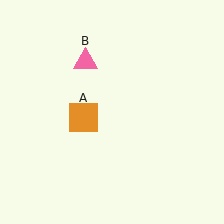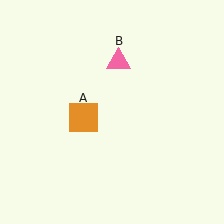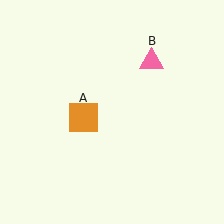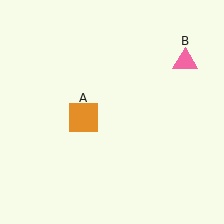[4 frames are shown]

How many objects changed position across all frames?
1 object changed position: pink triangle (object B).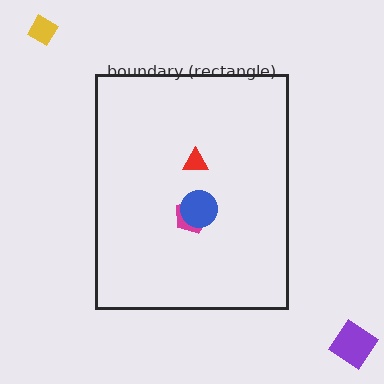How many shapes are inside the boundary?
3 inside, 2 outside.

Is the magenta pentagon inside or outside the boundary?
Inside.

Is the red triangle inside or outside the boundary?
Inside.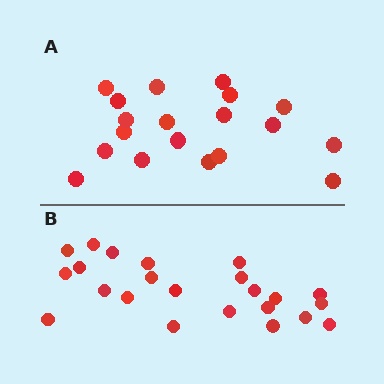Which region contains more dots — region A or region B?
Region B (the bottom region) has more dots.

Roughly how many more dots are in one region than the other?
Region B has about 4 more dots than region A.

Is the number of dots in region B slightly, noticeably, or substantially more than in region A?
Region B has only slightly more — the two regions are fairly close. The ratio is roughly 1.2 to 1.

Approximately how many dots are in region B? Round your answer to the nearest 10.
About 20 dots. (The exact count is 23, which rounds to 20.)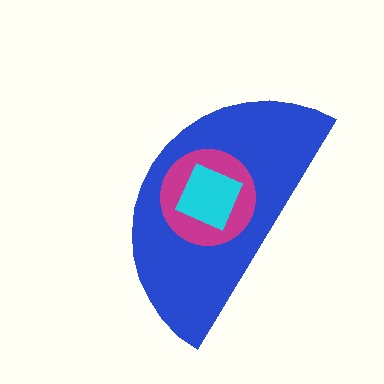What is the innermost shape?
The cyan diamond.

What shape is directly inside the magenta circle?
The cyan diamond.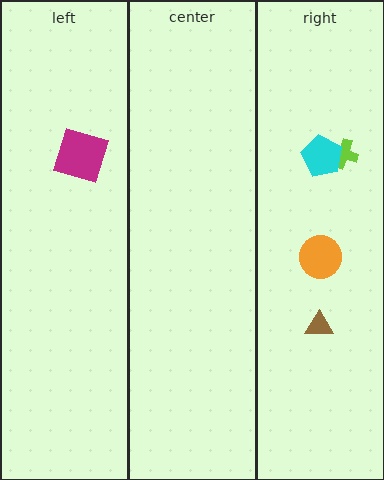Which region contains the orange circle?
The right region.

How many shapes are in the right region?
4.